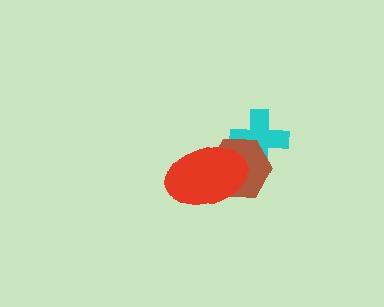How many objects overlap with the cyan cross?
2 objects overlap with the cyan cross.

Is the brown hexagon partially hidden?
Yes, it is partially covered by another shape.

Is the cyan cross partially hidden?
Yes, it is partially covered by another shape.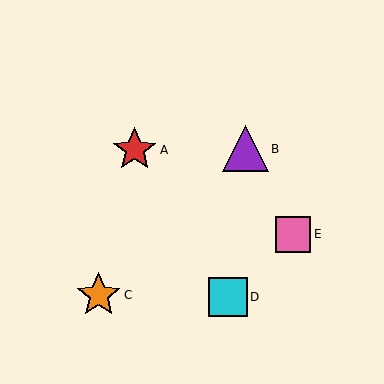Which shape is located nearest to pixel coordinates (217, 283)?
The cyan square (labeled D) at (228, 297) is nearest to that location.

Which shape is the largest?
The purple triangle (labeled B) is the largest.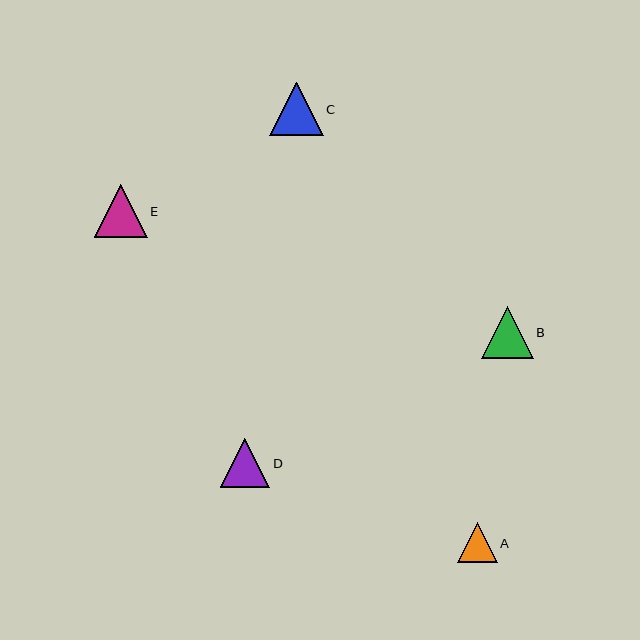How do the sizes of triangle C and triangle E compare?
Triangle C and triangle E are approximately the same size.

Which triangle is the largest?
Triangle C is the largest with a size of approximately 54 pixels.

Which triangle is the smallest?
Triangle A is the smallest with a size of approximately 40 pixels.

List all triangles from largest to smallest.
From largest to smallest: C, E, B, D, A.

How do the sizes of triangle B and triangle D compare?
Triangle B and triangle D are approximately the same size.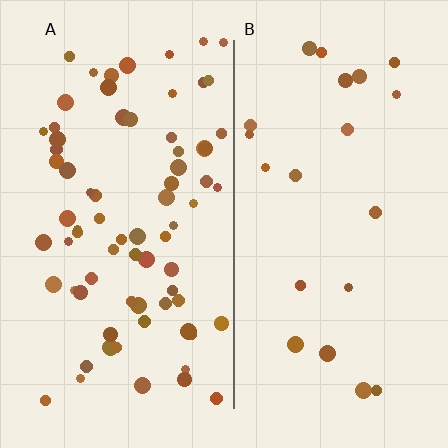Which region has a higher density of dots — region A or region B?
A (the left).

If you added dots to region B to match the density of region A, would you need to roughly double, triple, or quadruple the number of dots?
Approximately triple.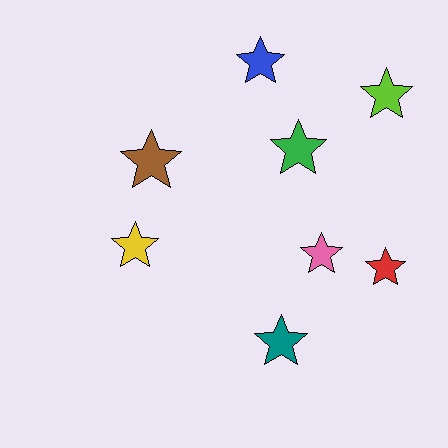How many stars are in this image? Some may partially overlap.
There are 8 stars.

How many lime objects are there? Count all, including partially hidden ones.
There is 1 lime object.